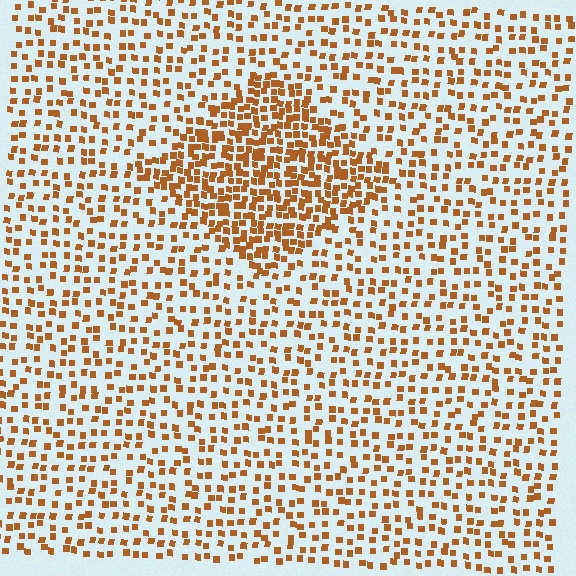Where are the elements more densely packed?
The elements are more densely packed inside the diamond boundary.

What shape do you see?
I see a diamond.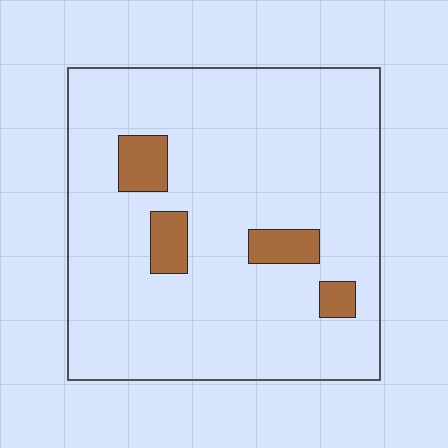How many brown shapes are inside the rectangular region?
4.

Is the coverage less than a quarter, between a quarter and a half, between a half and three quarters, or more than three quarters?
Less than a quarter.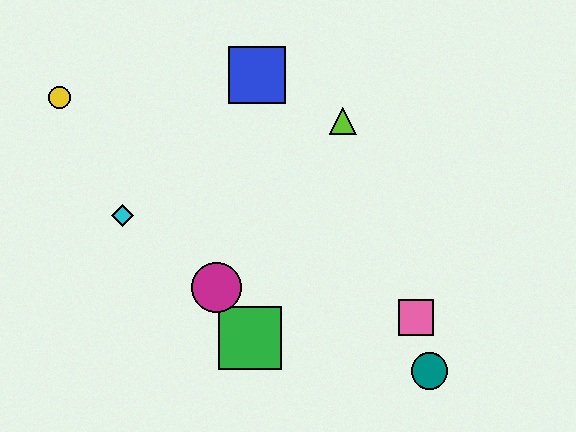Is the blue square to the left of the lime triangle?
Yes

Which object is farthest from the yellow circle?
The teal circle is farthest from the yellow circle.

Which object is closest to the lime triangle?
The blue square is closest to the lime triangle.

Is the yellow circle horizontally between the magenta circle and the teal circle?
No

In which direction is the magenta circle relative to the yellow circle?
The magenta circle is below the yellow circle.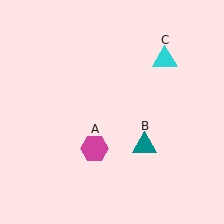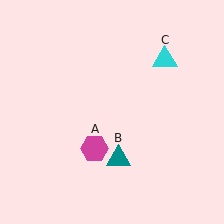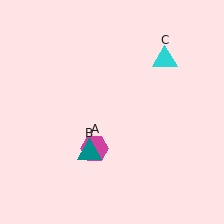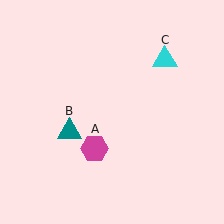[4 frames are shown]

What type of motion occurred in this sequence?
The teal triangle (object B) rotated clockwise around the center of the scene.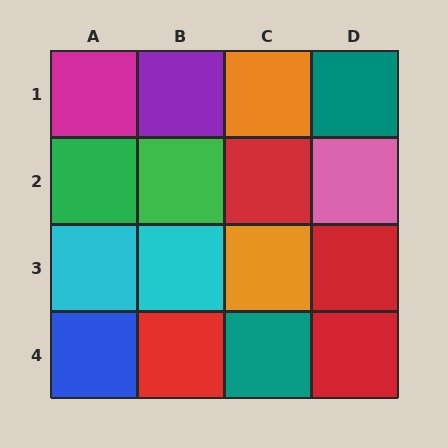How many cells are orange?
2 cells are orange.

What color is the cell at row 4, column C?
Teal.